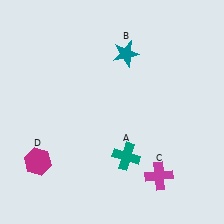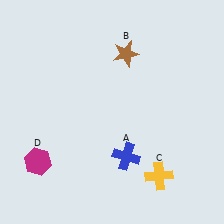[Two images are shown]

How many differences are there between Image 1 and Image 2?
There are 3 differences between the two images.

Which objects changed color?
A changed from teal to blue. B changed from teal to brown. C changed from magenta to yellow.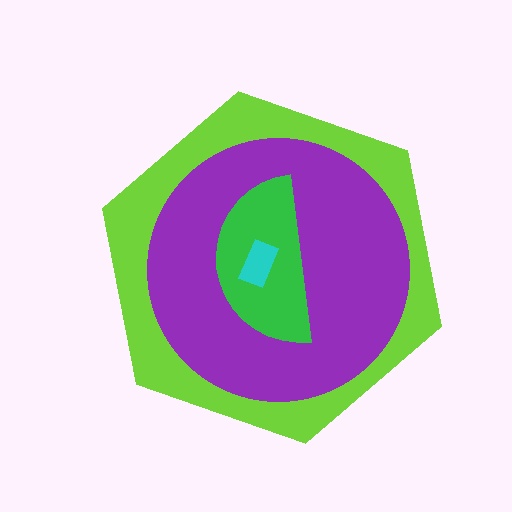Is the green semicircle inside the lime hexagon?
Yes.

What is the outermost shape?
The lime hexagon.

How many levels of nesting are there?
4.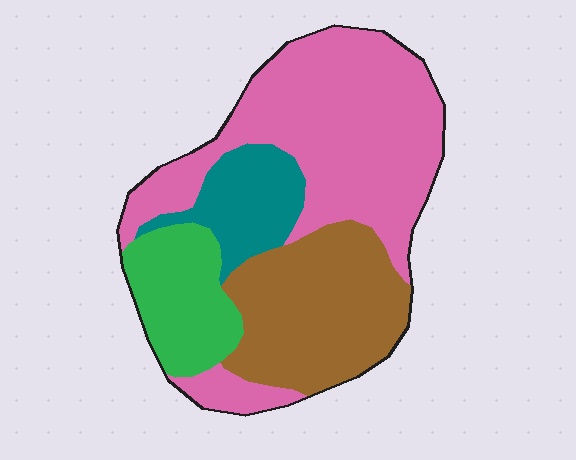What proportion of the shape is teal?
Teal takes up about one eighth (1/8) of the shape.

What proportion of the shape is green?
Green takes up about one sixth (1/6) of the shape.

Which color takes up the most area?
Pink, at roughly 45%.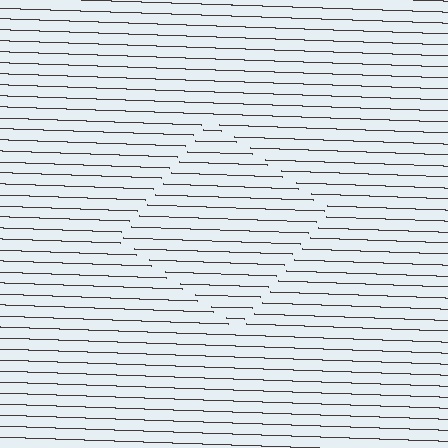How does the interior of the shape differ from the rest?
The interior of the shape contains the same grating, shifted by half a period — the contour is defined by the phase discontinuity where line-ends from the inner and outer gratings abut.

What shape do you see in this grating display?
An illusory square. The interior of the shape contains the same grating, shifted by half a period — the contour is defined by the phase discontinuity where line-ends from the inner and outer gratings abut.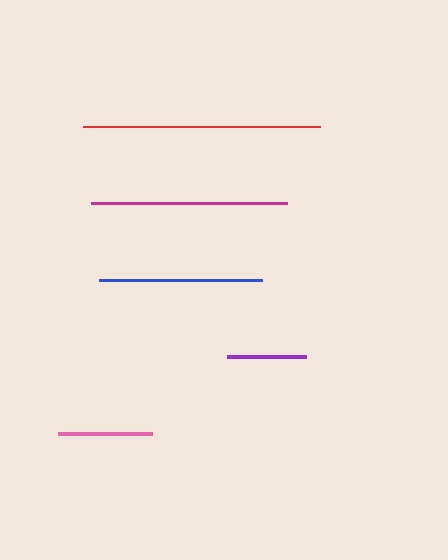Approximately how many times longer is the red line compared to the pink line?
The red line is approximately 2.5 times the length of the pink line.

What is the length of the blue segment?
The blue segment is approximately 163 pixels long.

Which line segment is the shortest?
The purple line is the shortest at approximately 80 pixels.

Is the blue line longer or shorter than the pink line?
The blue line is longer than the pink line.